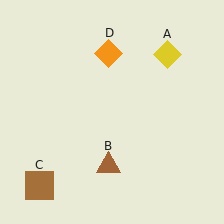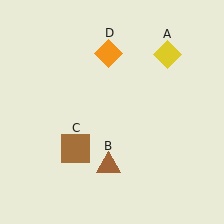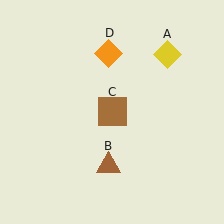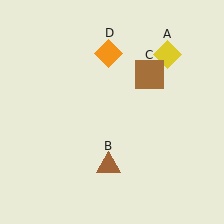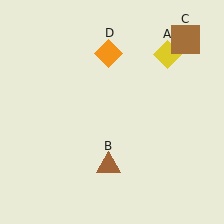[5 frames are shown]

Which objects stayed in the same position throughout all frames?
Yellow diamond (object A) and brown triangle (object B) and orange diamond (object D) remained stationary.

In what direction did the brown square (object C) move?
The brown square (object C) moved up and to the right.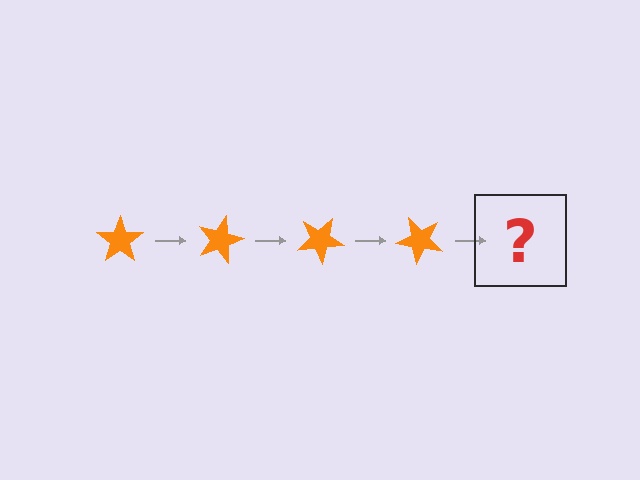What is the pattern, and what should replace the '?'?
The pattern is that the star rotates 15 degrees each step. The '?' should be an orange star rotated 60 degrees.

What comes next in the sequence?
The next element should be an orange star rotated 60 degrees.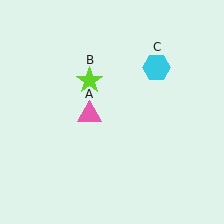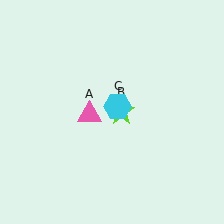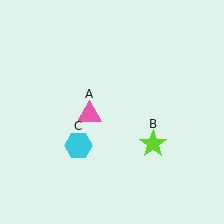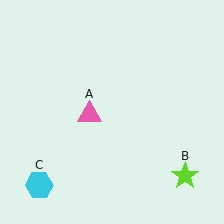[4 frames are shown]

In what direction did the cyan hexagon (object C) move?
The cyan hexagon (object C) moved down and to the left.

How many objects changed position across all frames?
2 objects changed position: lime star (object B), cyan hexagon (object C).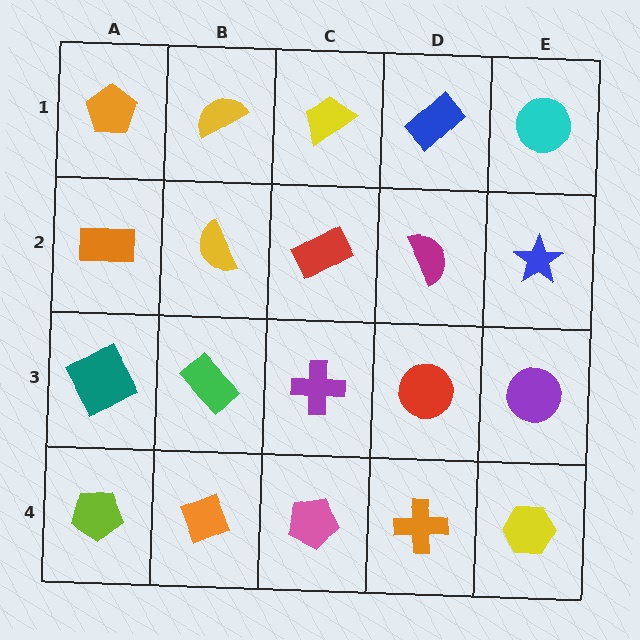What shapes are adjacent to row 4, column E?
A purple circle (row 3, column E), an orange cross (row 4, column D).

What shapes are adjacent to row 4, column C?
A purple cross (row 3, column C), an orange diamond (row 4, column B), an orange cross (row 4, column D).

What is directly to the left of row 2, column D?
A red rectangle.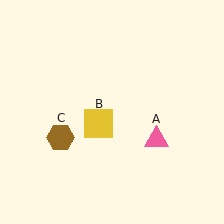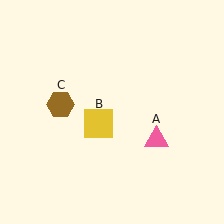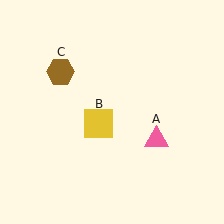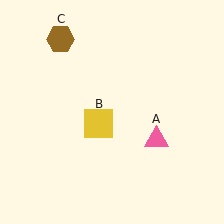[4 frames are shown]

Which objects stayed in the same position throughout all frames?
Pink triangle (object A) and yellow square (object B) remained stationary.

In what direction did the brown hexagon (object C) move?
The brown hexagon (object C) moved up.